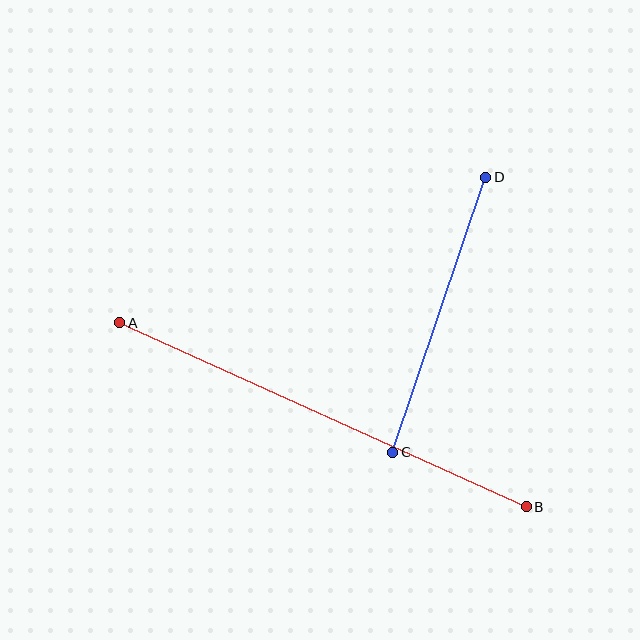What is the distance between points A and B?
The distance is approximately 446 pixels.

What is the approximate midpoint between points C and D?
The midpoint is at approximately (439, 315) pixels.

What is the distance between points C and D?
The distance is approximately 290 pixels.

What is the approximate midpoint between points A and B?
The midpoint is at approximately (323, 415) pixels.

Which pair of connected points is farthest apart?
Points A and B are farthest apart.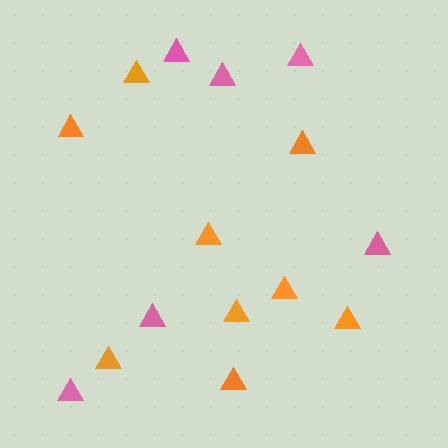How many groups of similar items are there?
There are 2 groups: one group of pink triangles (6) and one group of orange triangles (9).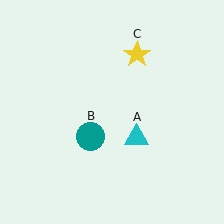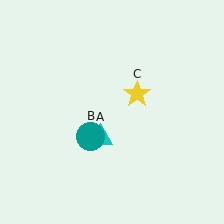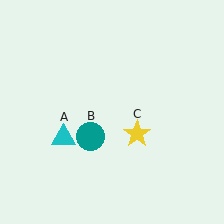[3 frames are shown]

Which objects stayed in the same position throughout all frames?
Teal circle (object B) remained stationary.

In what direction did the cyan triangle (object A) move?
The cyan triangle (object A) moved left.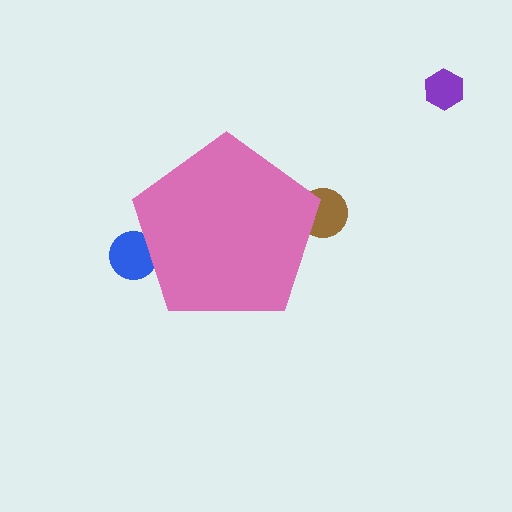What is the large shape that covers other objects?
A pink pentagon.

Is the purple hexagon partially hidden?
No, the purple hexagon is fully visible.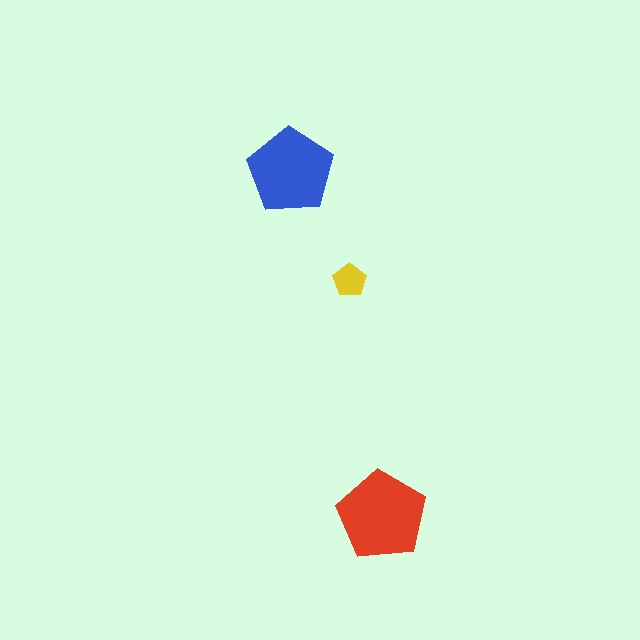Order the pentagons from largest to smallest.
the red one, the blue one, the yellow one.